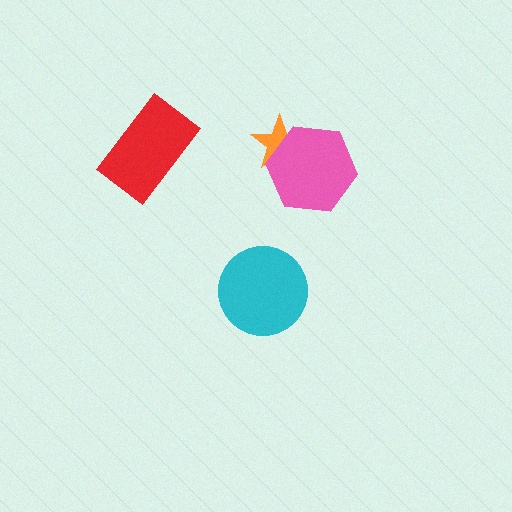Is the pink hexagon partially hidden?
No, no other shape covers it.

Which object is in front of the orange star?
The pink hexagon is in front of the orange star.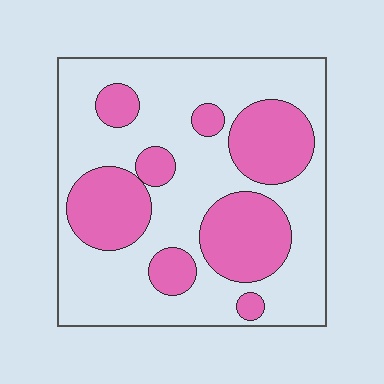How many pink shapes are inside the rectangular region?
8.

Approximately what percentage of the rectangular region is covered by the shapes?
Approximately 35%.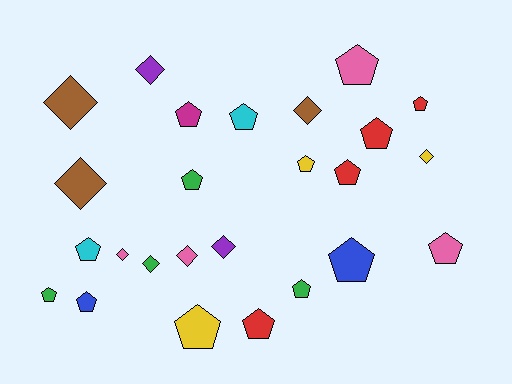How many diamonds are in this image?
There are 9 diamonds.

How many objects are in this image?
There are 25 objects.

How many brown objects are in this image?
There are 3 brown objects.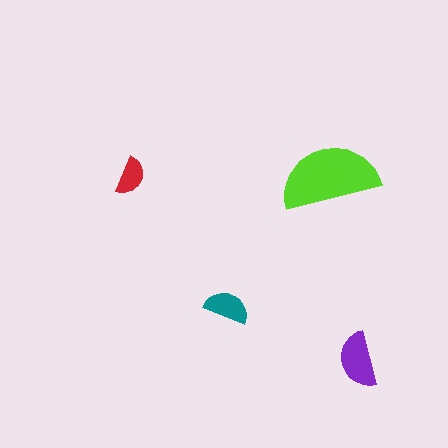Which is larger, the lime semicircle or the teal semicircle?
The lime one.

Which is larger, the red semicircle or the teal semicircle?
The teal one.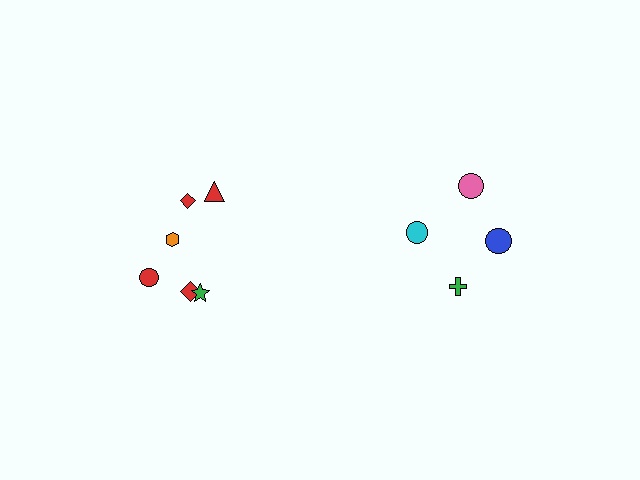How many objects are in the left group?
There are 6 objects.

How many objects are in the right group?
There are 4 objects.